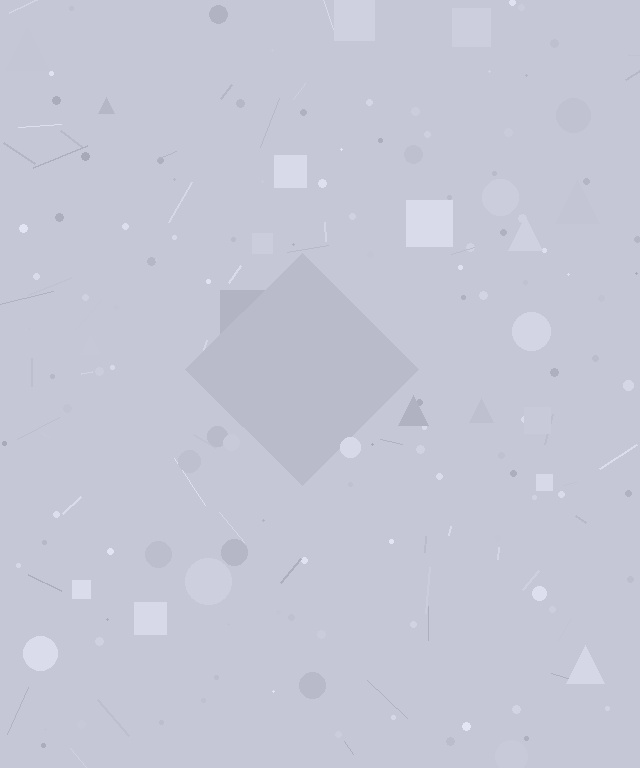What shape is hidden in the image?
A diamond is hidden in the image.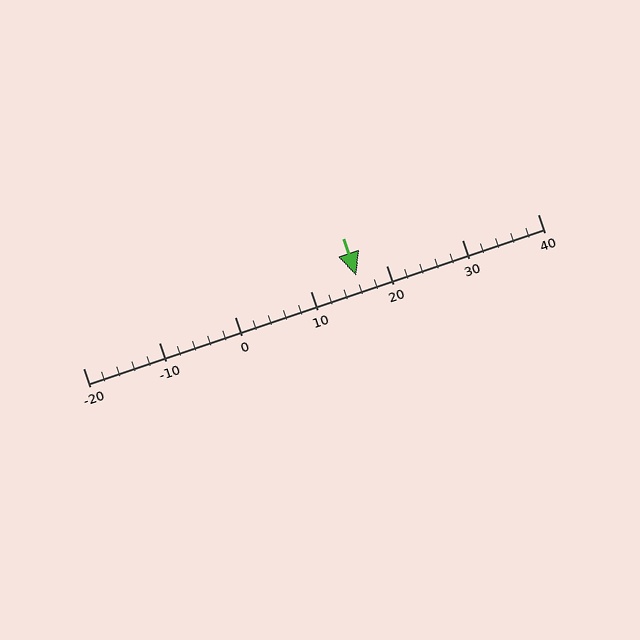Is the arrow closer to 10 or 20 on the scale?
The arrow is closer to 20.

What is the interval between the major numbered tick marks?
The major tick marks are spaced 10 units apart.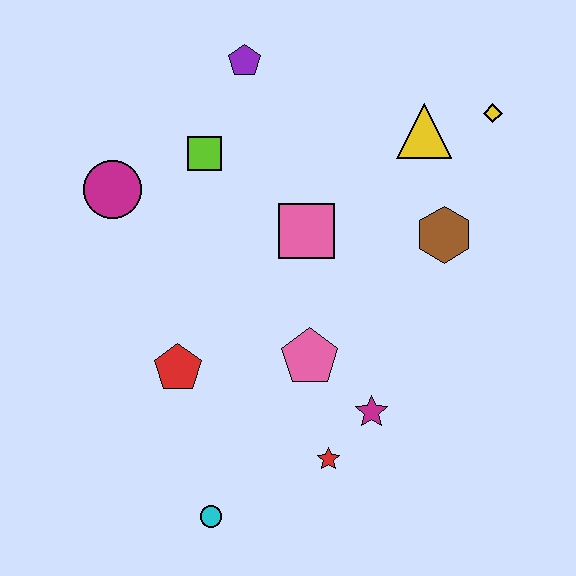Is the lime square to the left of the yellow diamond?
Yes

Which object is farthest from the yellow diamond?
The cyan circle is farthest from the yellow diamond.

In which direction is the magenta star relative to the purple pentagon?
The magenta star is below the purple pentagon.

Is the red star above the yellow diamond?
No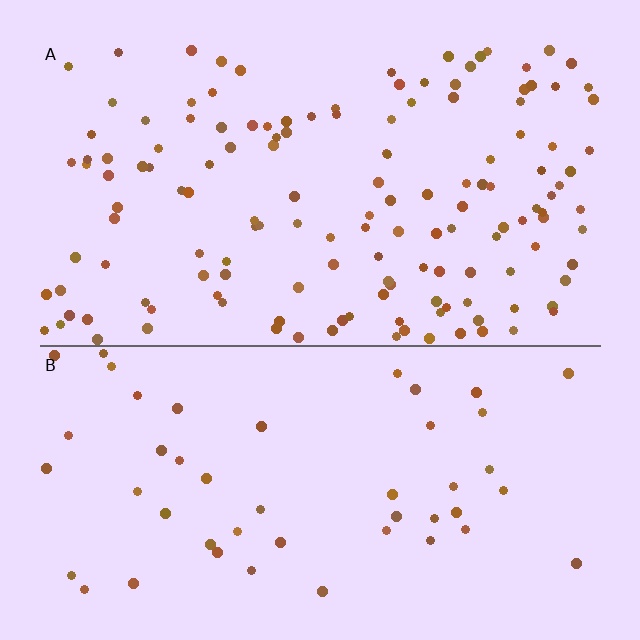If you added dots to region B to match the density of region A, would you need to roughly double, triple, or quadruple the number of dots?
Approximately triple.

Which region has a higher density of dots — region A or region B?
A (the top).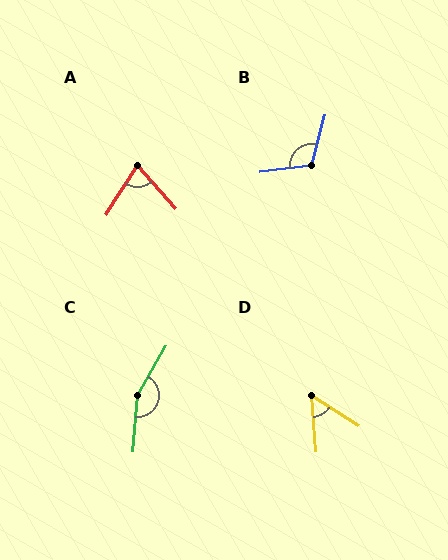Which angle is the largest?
C, at approximately 155 degrees.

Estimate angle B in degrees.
Approximately 113 degrees.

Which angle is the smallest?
D, at approximately 53 degrees.